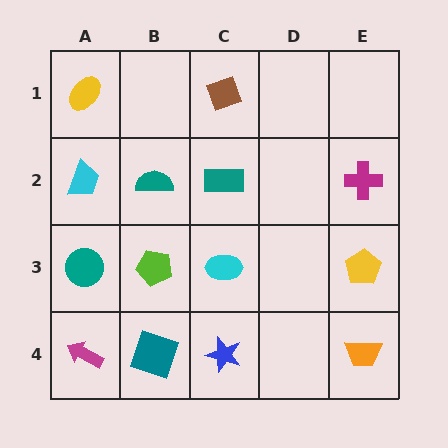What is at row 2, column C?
A teal rectangle.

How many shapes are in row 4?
4 shapes.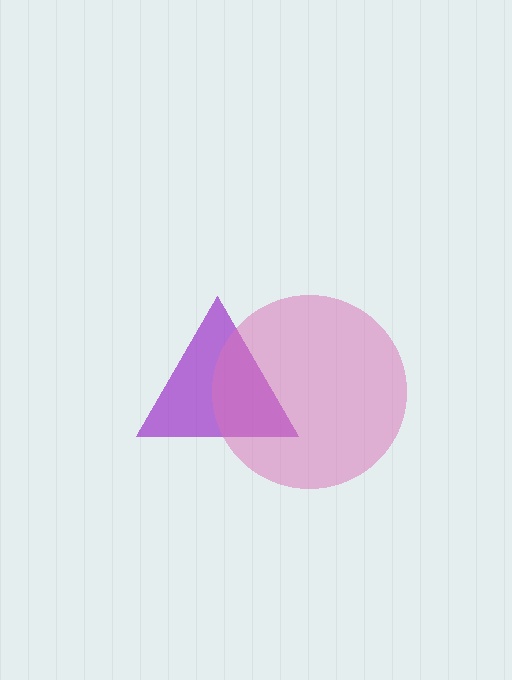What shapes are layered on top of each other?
The layered shapes are: a purple triangle, a pink circle.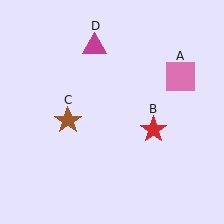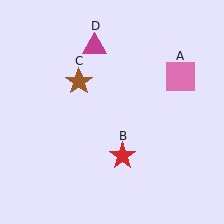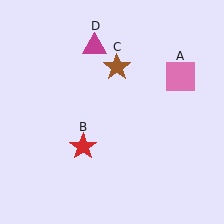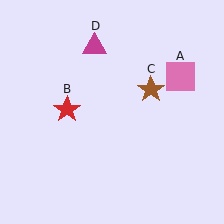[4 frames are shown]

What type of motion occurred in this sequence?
The red star (object B), brown star (object C) rotated clockwise around the center of the scene.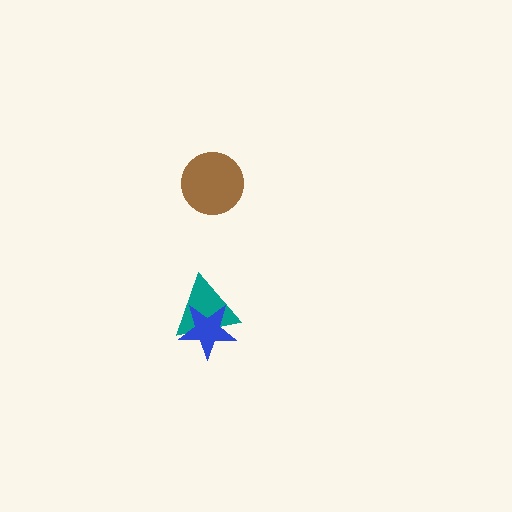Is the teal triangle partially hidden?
Yes, it is partially covered by another shape.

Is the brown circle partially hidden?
No, no other shape covers it.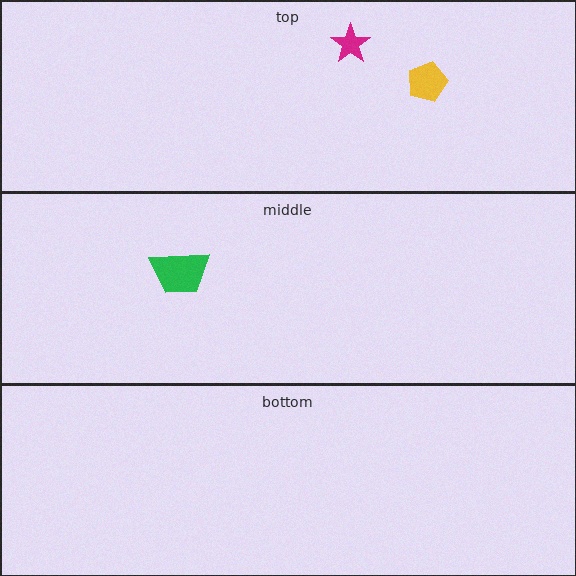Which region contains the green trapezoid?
The middle region.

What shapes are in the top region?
The magenta star, the yellow pentagon.